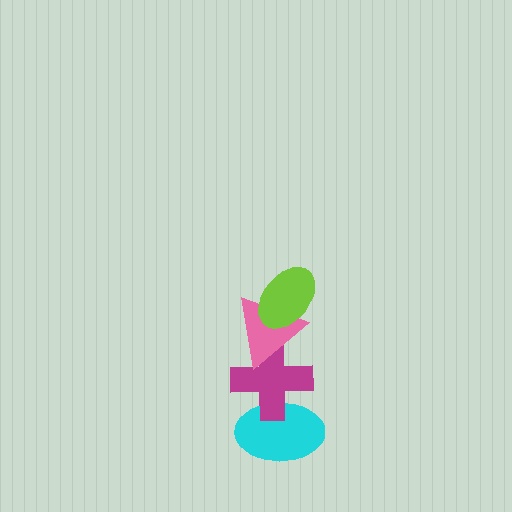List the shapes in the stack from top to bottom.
From top to bottom: the lime ellipse, the pink triangle, the magenta cross, the cyan ellipse.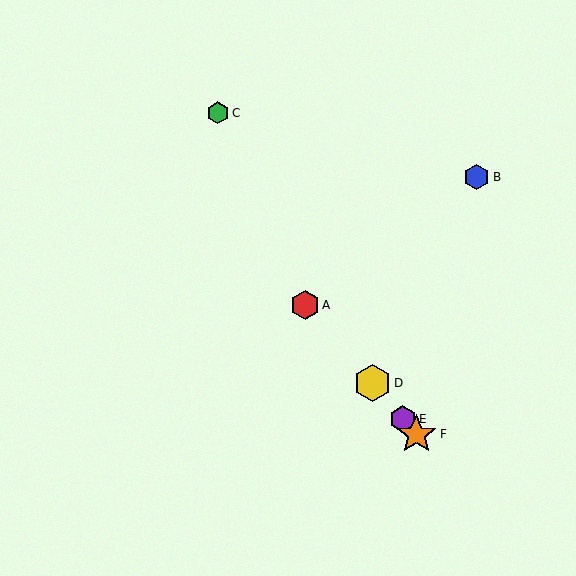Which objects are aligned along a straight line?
Objects A, D, E, F are aligned along a straight line.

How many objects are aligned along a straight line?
4 objects (A, D, E, F) are aligned along a straight line.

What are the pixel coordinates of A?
Object A is at (305, 305).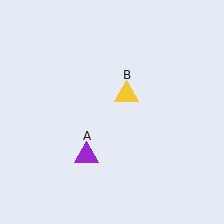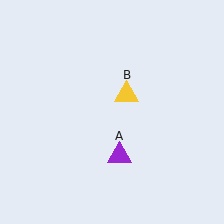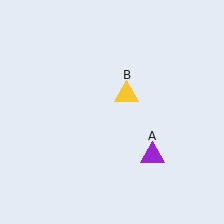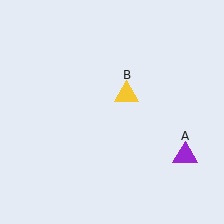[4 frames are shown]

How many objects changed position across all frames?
1 object changed position: purple triangle (object A).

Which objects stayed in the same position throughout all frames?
Yellow triangle (object B) remained stationary.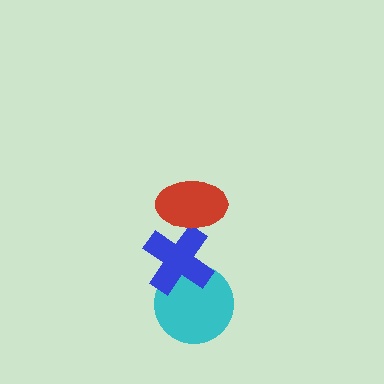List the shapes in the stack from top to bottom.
From top to bottom: the red ellipse, the blue cross, the cyan circle.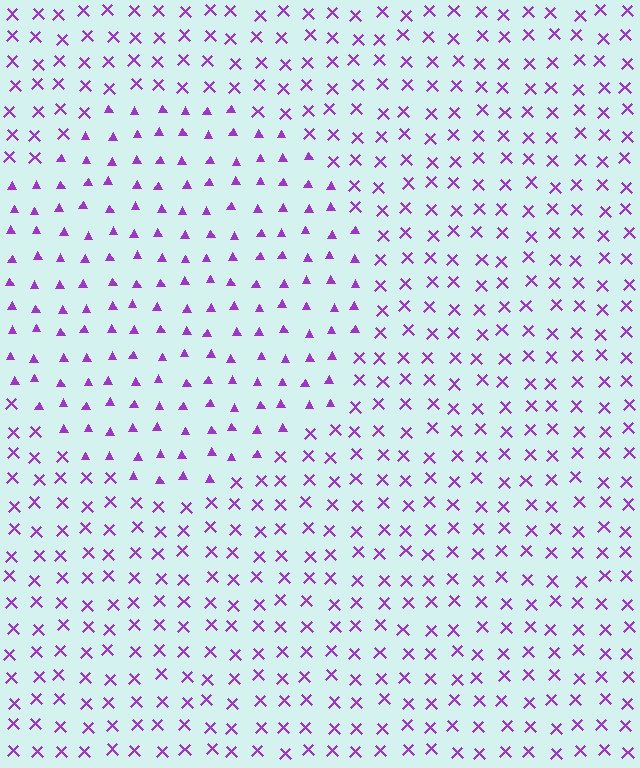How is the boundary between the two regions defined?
The boundary is defined by a change in element shape: triangles inside vs. X marks outside. All elements share the same color and spacing.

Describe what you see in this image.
The image is filled with small purple elements arranged in a uniform grid. A circle-shaped region contains triangles, while the surrounding area contains X marks. The boundary is defined purely by the change in element shape.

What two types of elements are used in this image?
The image uses triangles inside the circle region and X marks outside it.